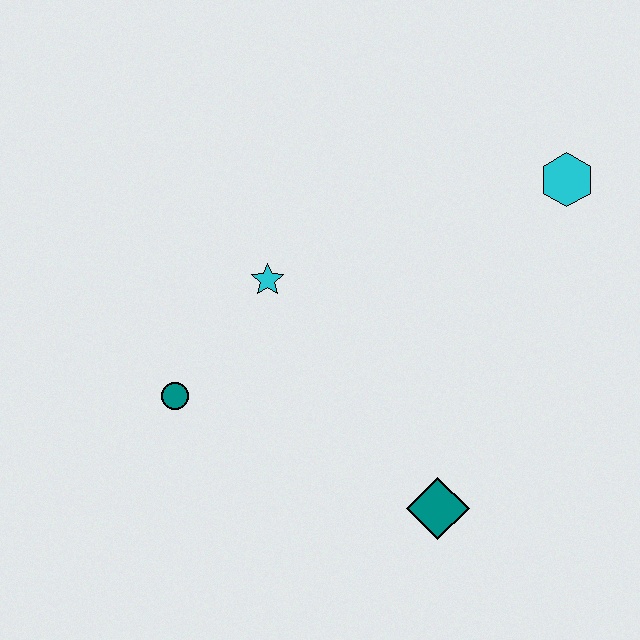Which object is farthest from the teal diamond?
The cyan hexagon is farthest from the teal diamond.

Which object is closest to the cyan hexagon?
The cyan star is closest to the cyan hexagon.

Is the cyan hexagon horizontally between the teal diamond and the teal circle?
No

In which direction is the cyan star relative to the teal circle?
The cyan star is above the teal circle.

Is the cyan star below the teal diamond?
No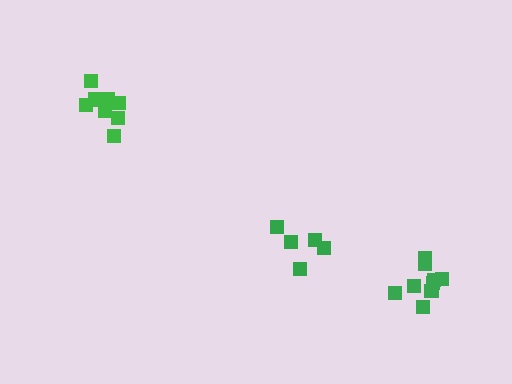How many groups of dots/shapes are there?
There are 3 groups.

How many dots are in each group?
Group 1: 9 dots, Group 2: 5 dots, Group 3: 9 dots (23 total).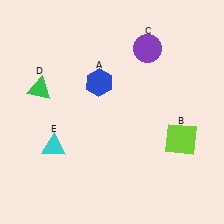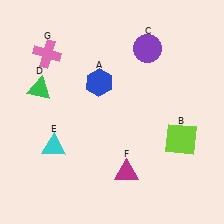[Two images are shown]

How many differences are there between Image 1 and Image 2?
There are 2 differences between the two images.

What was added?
A magenta triangle (F), a pink cross (G) were added in Image 2.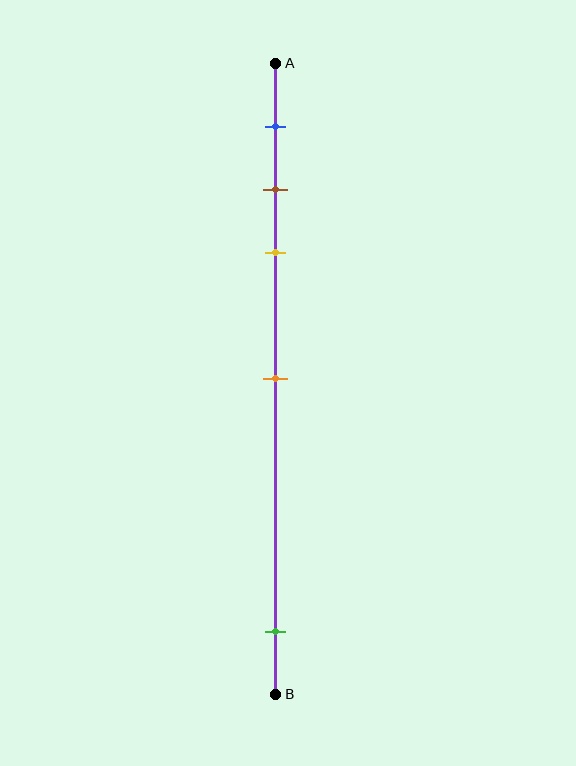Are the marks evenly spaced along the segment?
No, the marks are not evenly spaced.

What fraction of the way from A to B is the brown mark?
The brown mark is approximately 20% (0.2) of the way from A to B.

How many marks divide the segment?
There are 5 marks dividing the segment.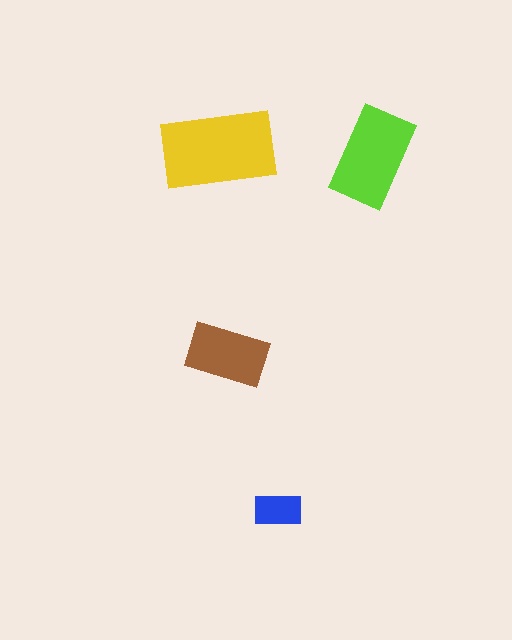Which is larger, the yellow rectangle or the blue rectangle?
The yellow one.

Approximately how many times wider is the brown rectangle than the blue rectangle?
About 1.5 times wider.